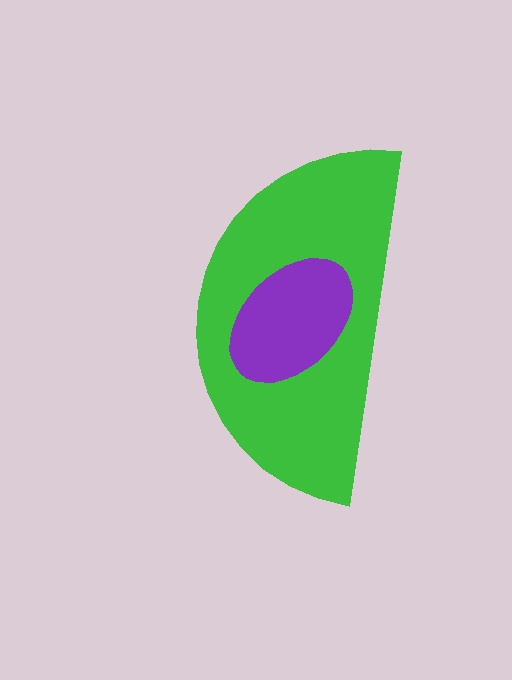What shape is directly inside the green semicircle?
The purple ellipse.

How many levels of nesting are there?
2.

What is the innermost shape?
The purple ellipse.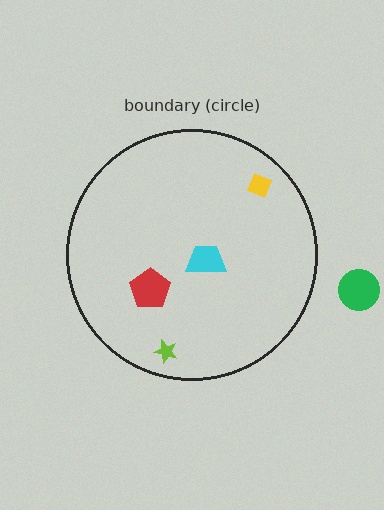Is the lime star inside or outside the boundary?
Inside.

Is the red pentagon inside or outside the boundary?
Inside.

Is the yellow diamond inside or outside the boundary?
Inside.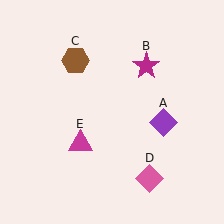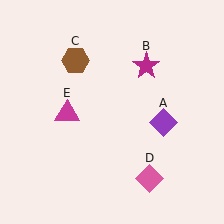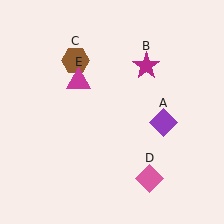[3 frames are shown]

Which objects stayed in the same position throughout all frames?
Purple diamond (object A) and magenta star (object B) and brown hexagon (object C) and pink diamond (object D) remained stationary.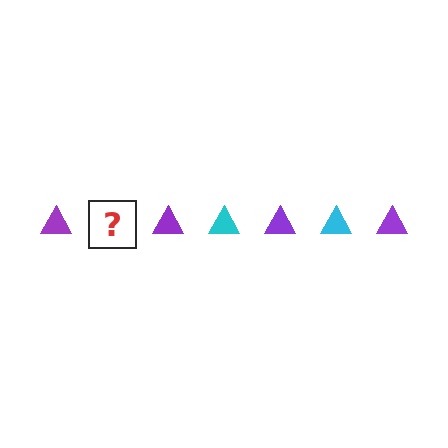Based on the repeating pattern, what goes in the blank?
The blank should be a cyan triangle.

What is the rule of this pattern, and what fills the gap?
The rule is that the pattern cycles through purple, cyan triangles. The gap should be filled with a cyan triangle.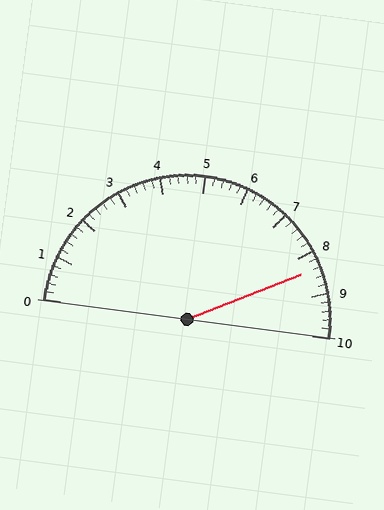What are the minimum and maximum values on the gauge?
The gauge ranges from 0 to 10.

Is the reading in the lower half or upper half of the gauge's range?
The reading is in the upper half of the range (0 to 10).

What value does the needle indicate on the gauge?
The needle indicates approximately 8.4.